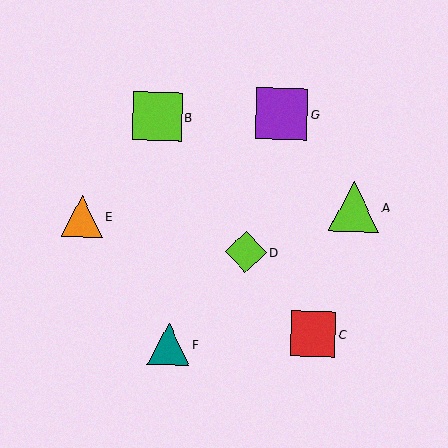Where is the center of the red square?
The center of the red square is at (313, 334).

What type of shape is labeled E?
Shape E is an orange triangle.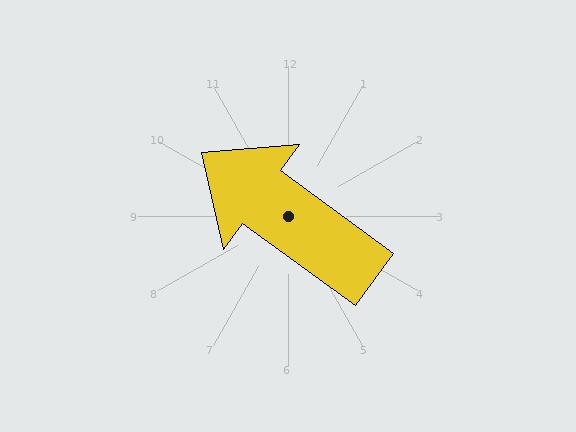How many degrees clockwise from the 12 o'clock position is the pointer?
Approximately 306 degrees.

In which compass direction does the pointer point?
Northwest.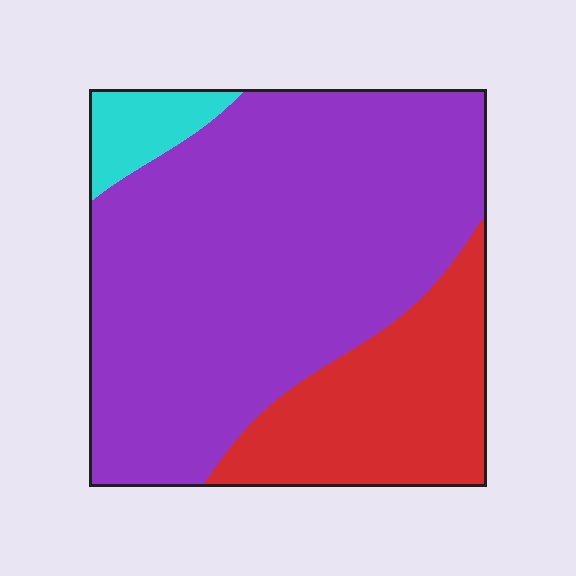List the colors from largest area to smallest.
From largest to smallest: purple, red, cyan.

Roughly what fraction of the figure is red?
Red covers 24% of the figure.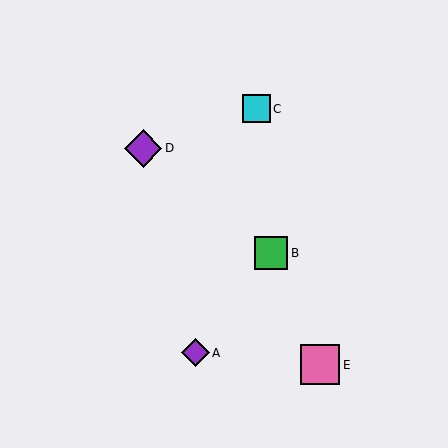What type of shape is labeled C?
Shape C is a cyan square.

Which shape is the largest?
The pink square (labeled E) is the largest.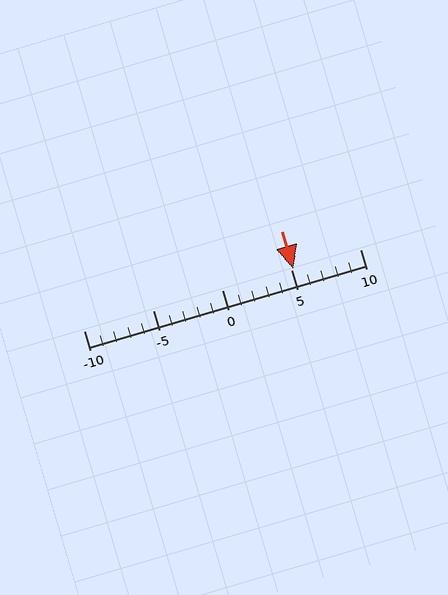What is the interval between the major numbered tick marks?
The major tick marks are spaced 5 units apart.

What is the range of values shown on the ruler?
The ruler shows values from -10 to 10.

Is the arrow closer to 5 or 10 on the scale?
The arrow is closer to 5.